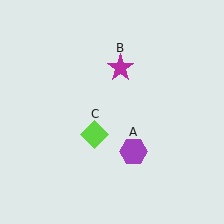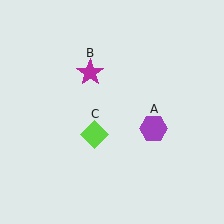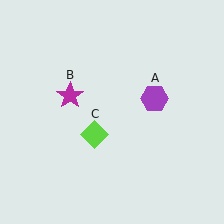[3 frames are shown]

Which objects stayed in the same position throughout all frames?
Lime diamond (object C) remained stationary.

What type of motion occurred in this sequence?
The purple hexagon (object A), magenta star (object B) rotated counterclockwise around the center of the scene.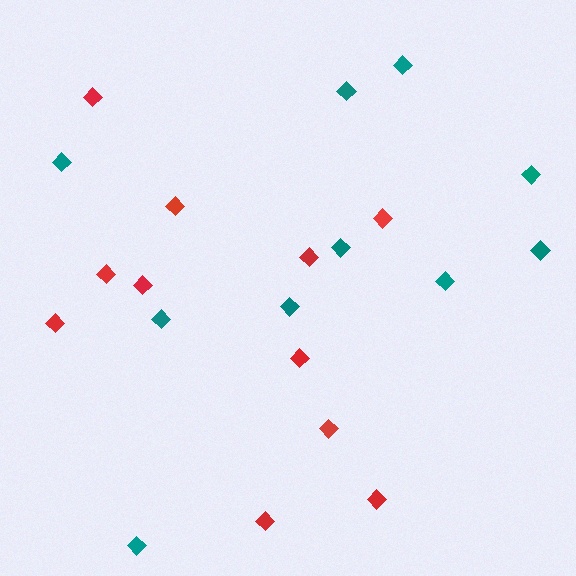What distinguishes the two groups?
There are 2 groups: one group of red diamonds (11) and one group of teal diamonds (10).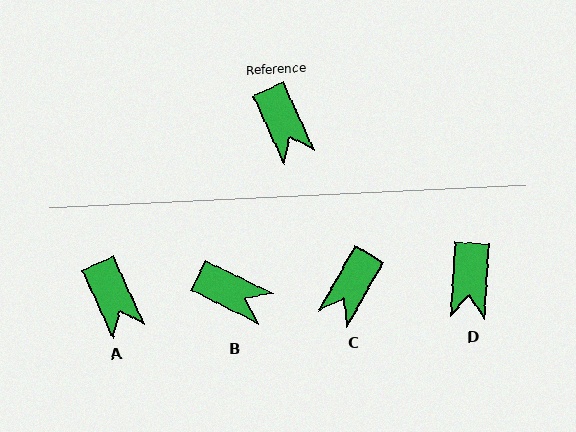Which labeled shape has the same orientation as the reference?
A.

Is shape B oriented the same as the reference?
No, it is off by about 40 degrees.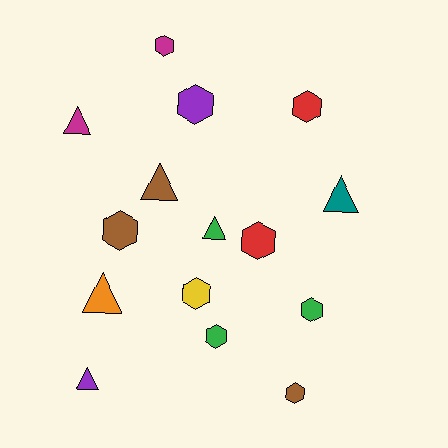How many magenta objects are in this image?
There are 2 magenta objects.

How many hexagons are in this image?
There are 9 hexagons.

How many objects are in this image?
There are 15 objects.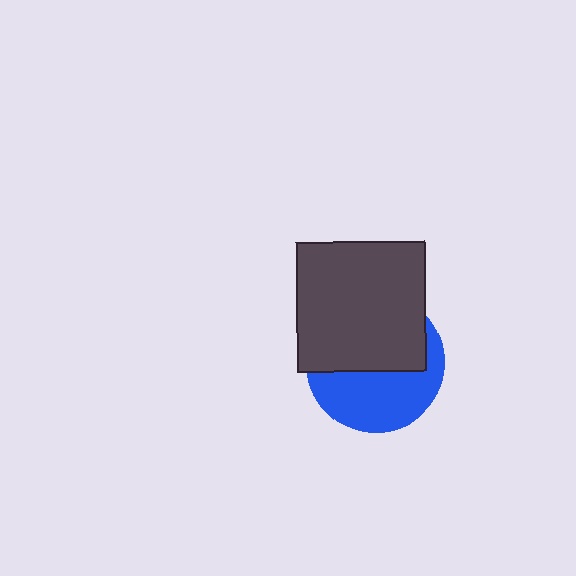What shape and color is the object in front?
The object in front is a dark gray square.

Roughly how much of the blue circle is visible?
About half of it is visible (roughly 46%).